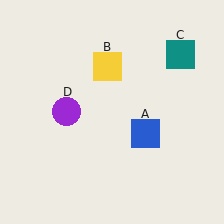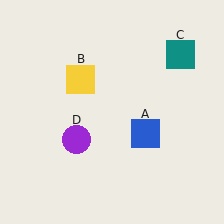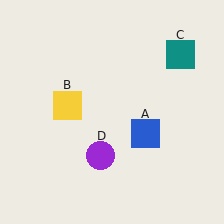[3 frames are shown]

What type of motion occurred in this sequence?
The yellow square (object B), purple circle (object D) rotated counterclockwise around the center of the scene.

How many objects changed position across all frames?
2 objects changed position: yellow square (object B), purple circle (object D).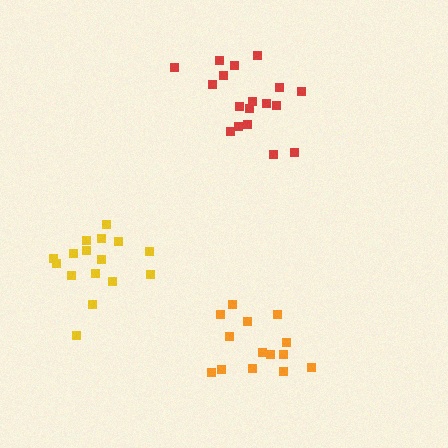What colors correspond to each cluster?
The clusters are colored: orange, yellow, red.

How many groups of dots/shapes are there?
There are 3 groups.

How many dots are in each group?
Group 1: 14 dots, Group 2: 16 dots, Group 3: 18 dots (48 total).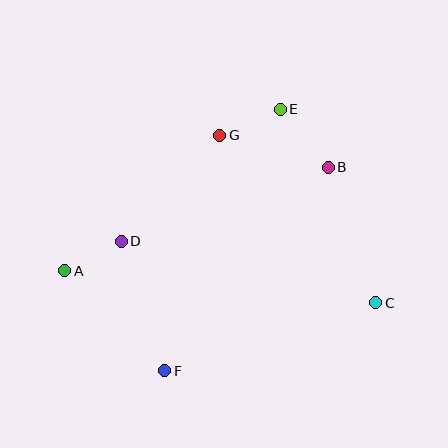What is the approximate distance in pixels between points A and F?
The distance between A and F is approximately 142 pixels.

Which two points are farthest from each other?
Points A and C are farthest from each other.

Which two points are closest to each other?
Points A and D are closest to each other.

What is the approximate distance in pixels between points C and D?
The distance between C and D is approximately 262 pixels.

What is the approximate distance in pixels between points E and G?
The distance between E and G is approximately 66 pixels.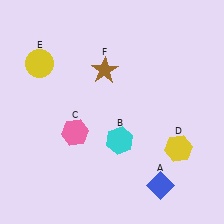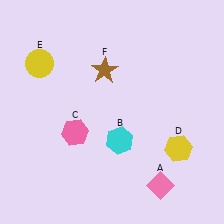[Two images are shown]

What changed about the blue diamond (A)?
In Image 1, A is blue. In Image 2, it changed to pink.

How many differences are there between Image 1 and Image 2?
There is 1 difference between the two images.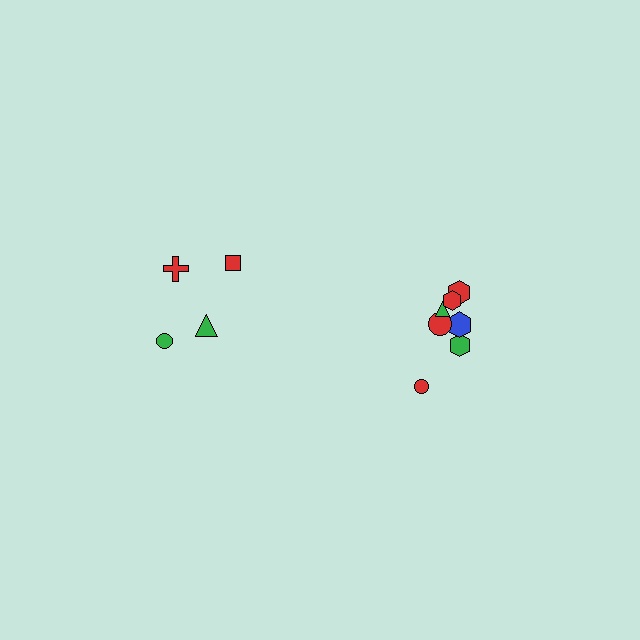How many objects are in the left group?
There are 4 objects.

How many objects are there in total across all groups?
There are 11 objects.